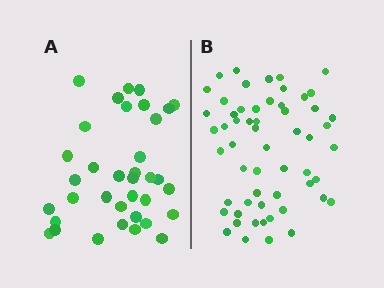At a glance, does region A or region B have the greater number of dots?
Region B (the right region) has more dots.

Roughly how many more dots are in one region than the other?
Region B has approximately 20 more dots than region A.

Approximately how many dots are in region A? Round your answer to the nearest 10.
About 40 dots. (The exact count is 36, which rounds to 40.)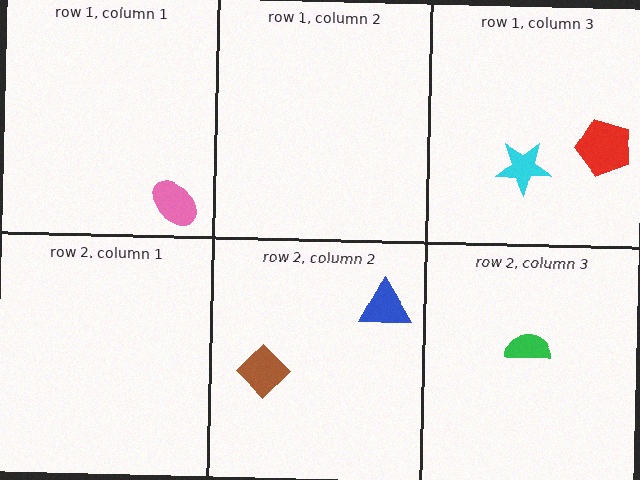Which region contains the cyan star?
The row 1, column 3 region.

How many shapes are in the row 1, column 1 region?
1.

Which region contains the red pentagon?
The row 1, column 3 region.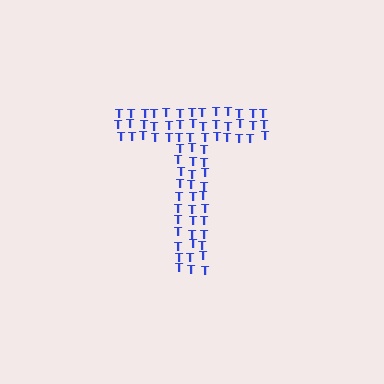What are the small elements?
The small elements are letter T's.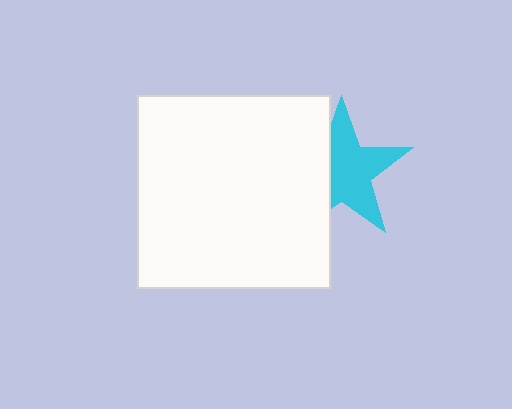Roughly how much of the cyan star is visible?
About half of it is visible (roughly 64%).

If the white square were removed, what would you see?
You would see the complete cyan star.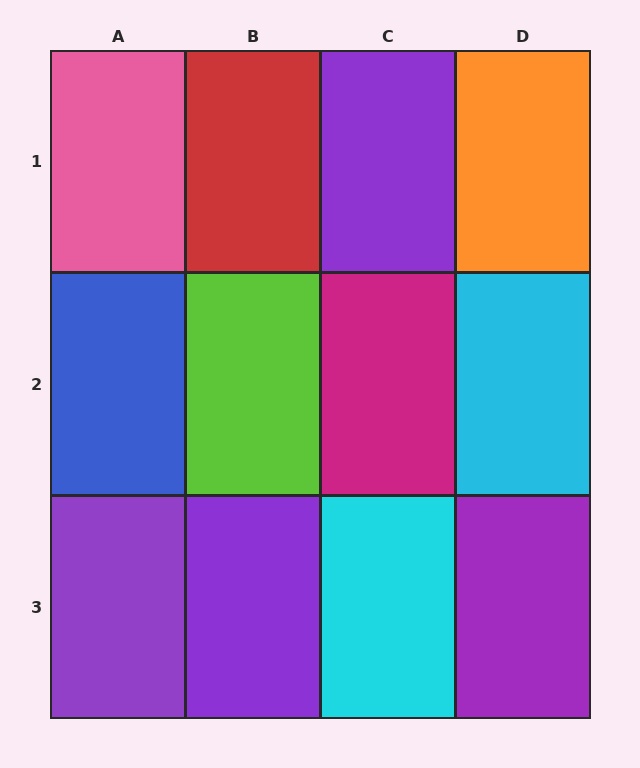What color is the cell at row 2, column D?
Cyan.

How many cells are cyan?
2 cells are cyan.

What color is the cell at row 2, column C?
Magenta.